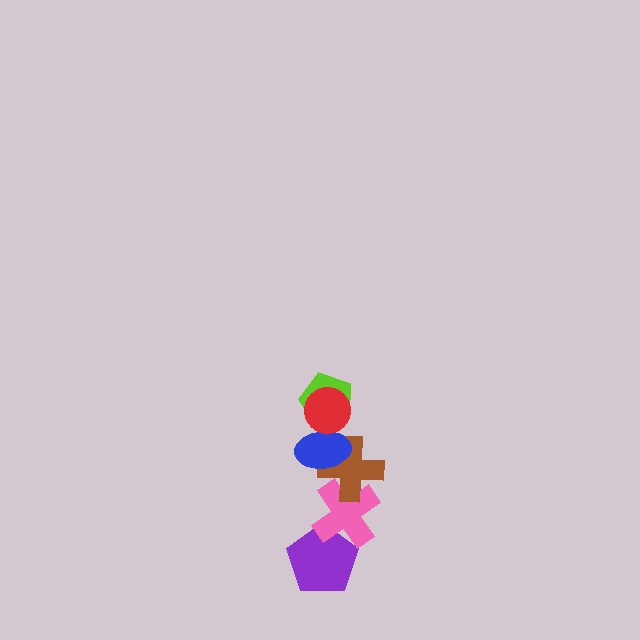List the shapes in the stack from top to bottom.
From top to bottom: the red circle, the lime pentagon, the blue ellipse, the brown cross, the pink cross, the purple pentagon.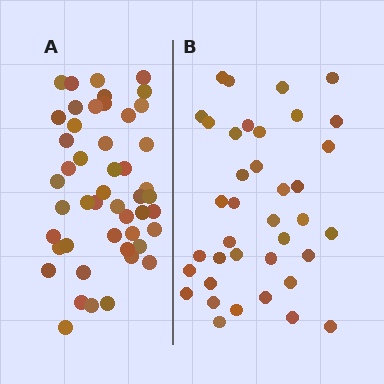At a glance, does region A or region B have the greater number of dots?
Region A (the left region) has more dots.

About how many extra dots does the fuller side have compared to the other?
Region A has roughly 10 or so more dots than region B.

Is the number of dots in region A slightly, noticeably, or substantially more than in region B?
Region A has noticeably more, but not dramatically so. The ratio is roughly 1.3 to 1.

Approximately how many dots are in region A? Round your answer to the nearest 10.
About 50 dots. (The exact count is 48, which rounds to 50.)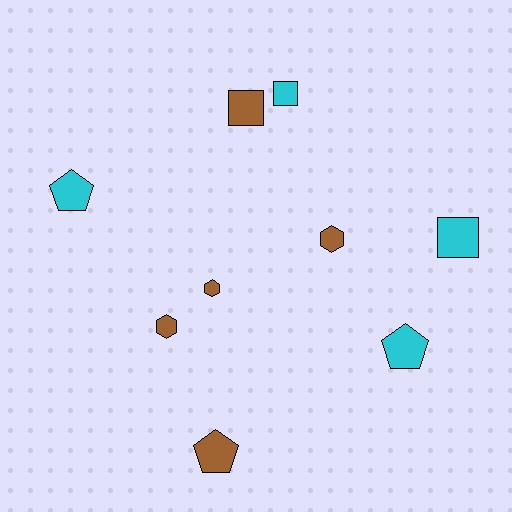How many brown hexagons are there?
There are 3 brown hexagons.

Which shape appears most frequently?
Pentagon, with 3 objects.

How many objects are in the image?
There are 9 objects.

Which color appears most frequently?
Brown, with 5 objects.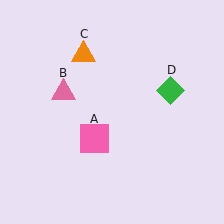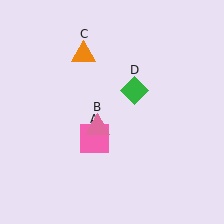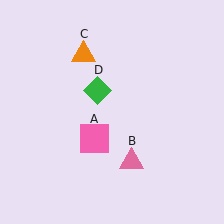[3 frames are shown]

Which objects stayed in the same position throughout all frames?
Pink square (object A) and orange triangle (object C) remained stationary.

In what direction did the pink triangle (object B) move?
The pink triangle (object B) moved down and to the right.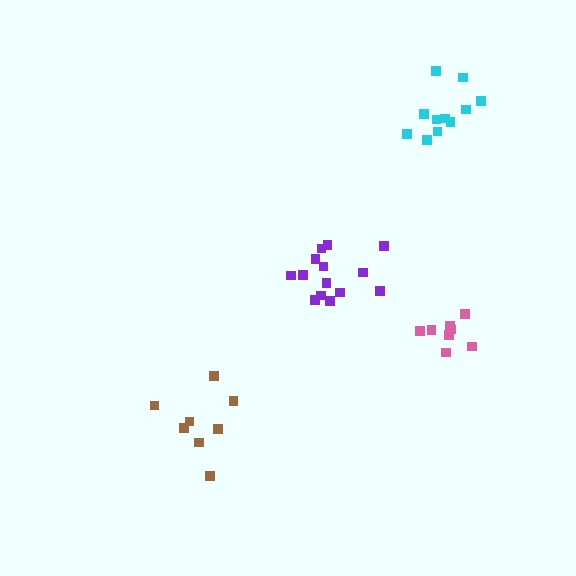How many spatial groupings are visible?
There are 4 spatial groupings.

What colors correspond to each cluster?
The clusters are colored: cyan, brown, purple, pink.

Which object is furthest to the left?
The brown cluster is leftmost.